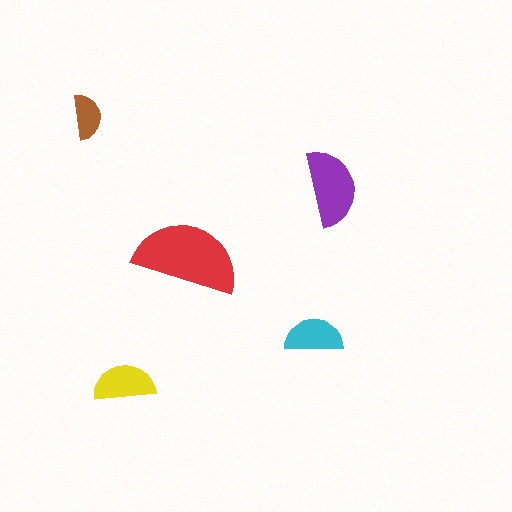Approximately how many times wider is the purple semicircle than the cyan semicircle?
About 1.5 times wider.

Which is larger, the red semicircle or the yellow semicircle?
The red one.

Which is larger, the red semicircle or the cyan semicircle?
The red one.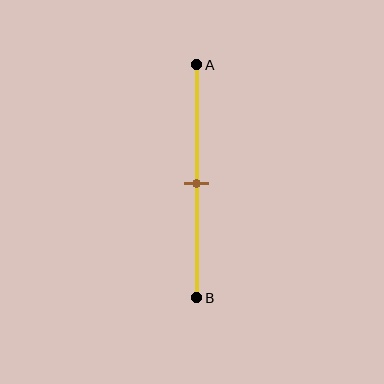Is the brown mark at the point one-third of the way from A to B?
No, the mark is at about 50% from A, not at the 33% one-third point.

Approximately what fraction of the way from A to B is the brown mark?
The brown mark is approximately 50% of the way from A to B.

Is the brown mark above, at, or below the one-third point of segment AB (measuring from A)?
The brown mark is below the one-third point of segment AB.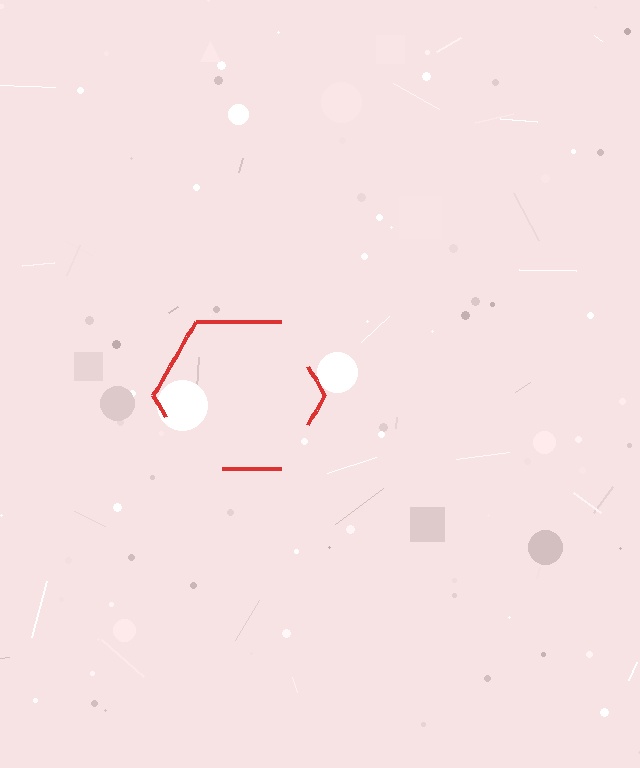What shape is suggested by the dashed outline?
The dashed outline suggests a hexagon.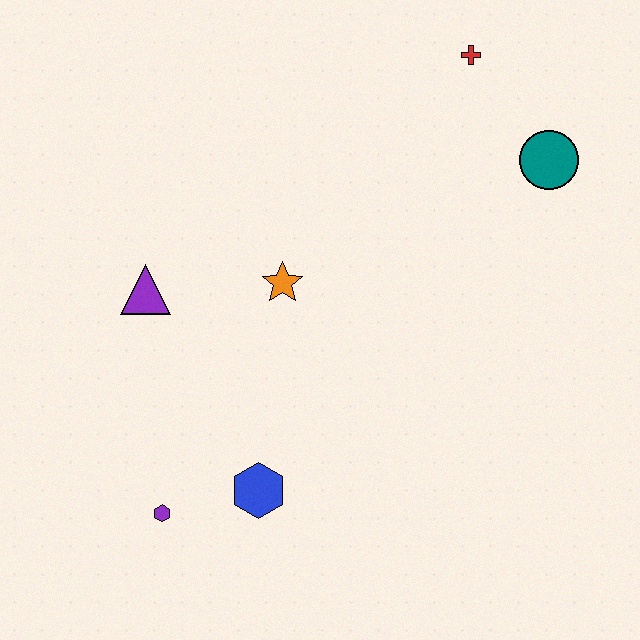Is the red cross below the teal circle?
No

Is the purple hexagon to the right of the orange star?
No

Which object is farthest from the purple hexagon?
The red cross is farthest from the purple hexagon.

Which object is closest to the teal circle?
The red cross is closest to the teal circle.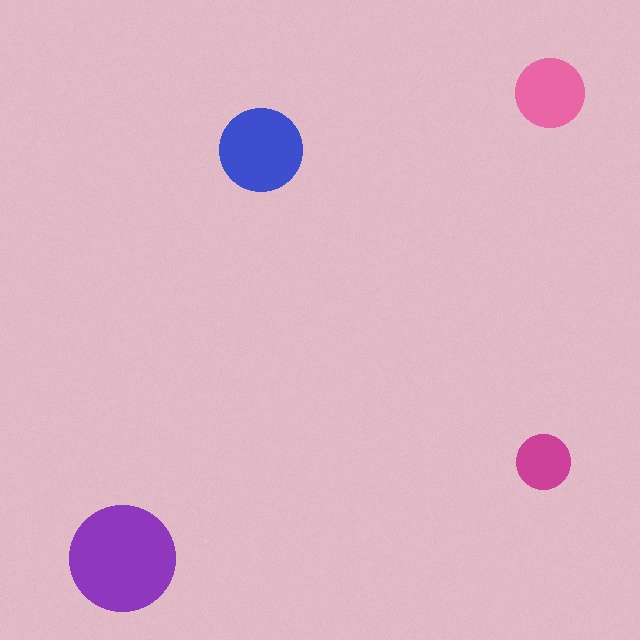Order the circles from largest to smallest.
the purple one, the blue one, the pink one, the magenta one.